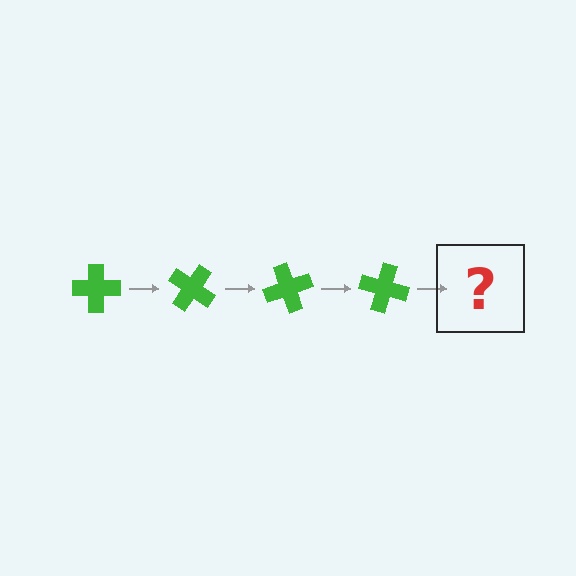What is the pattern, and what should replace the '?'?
The pattern is that the cross rotates 35 degrees each step. The '?' should be a green cross rotated 140 degrees.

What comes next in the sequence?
The next element should be a green cross rotated 140 degrees.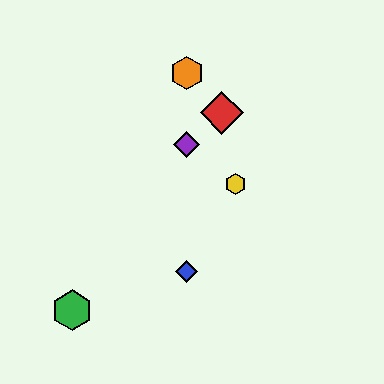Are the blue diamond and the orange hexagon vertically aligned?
Yes, both are at x≈187.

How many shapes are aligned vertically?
3 shapes (the blue diamond, the purple diamond, the orange hexagon) are aligned vertically.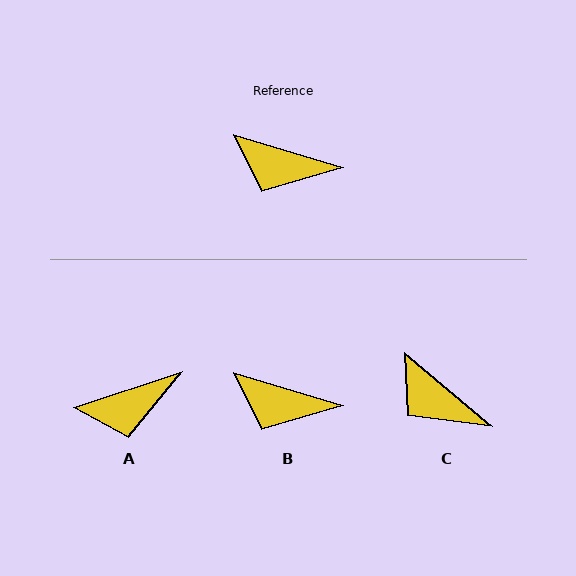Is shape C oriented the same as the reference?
No, it is off by about 23 degrees.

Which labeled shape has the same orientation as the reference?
B.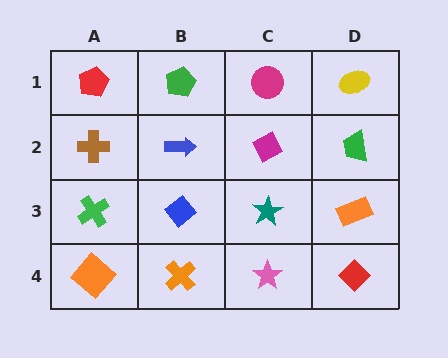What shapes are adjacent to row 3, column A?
A brown cross (row 2, column A), an orange diamond (row 4, column A), a blue diamond (row 3, column B).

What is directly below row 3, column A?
An orange diamond.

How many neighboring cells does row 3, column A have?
3.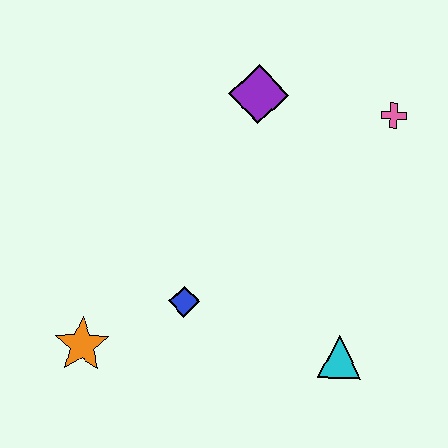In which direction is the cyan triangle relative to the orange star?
The cyan triangle is to the right of the orange star.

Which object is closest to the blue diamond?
The orange star is closest to the blue diamond.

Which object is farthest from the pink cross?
The orange star is farthest from the pink cross.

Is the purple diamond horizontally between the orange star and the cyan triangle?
Yes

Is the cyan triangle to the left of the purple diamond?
No